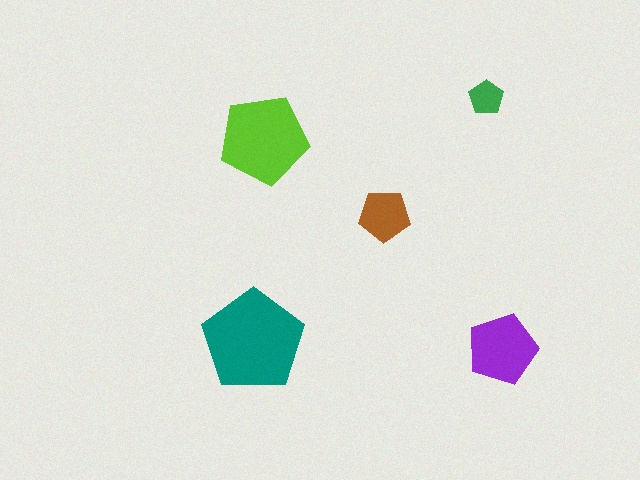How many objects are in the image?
There are 5 objects in the image.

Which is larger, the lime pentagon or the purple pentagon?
The lime one.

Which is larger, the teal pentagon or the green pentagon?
The teal one.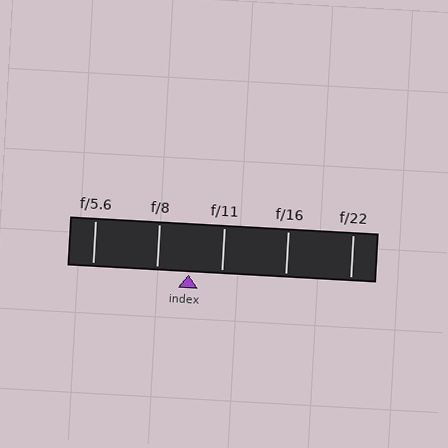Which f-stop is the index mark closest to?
The index mark is closest to f/8.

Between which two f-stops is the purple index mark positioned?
The index mark is between f/8 and f/11.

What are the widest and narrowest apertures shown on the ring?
The widest aperture shown is f/5.6 and the narrowest is f/22.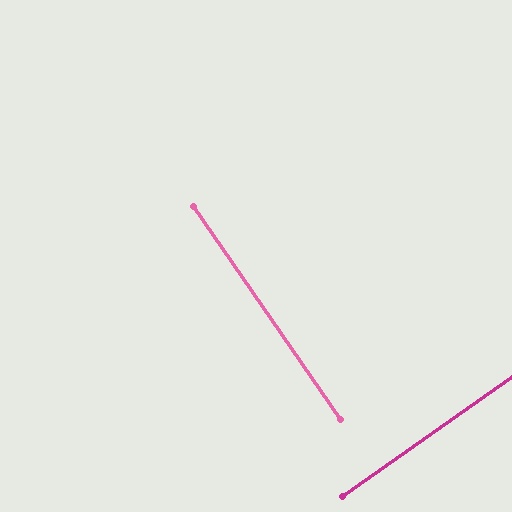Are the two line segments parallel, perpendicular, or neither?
Perpendicular — they meet at approximately 90°.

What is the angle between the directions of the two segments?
Approximately 90 degrees.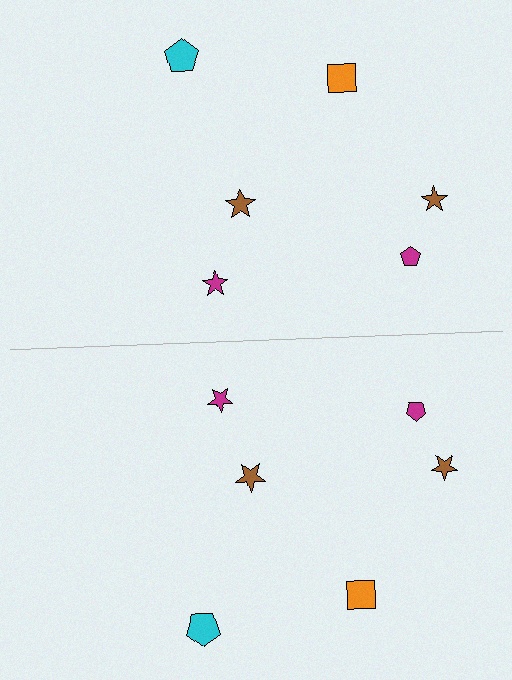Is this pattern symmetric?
Yes, this pattern has bilateral (reflection) symmetry.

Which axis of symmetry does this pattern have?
The pattern has a horizontal axis of symmetry running through the center of the image.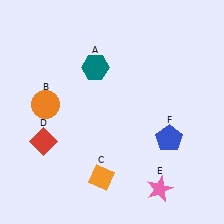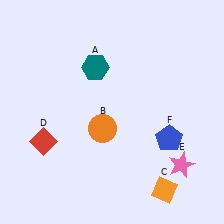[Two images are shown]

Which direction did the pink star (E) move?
The pink star (E) moved up.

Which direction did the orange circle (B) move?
The orange circle (B) moved right.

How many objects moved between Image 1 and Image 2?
3 objects moved between the two images.